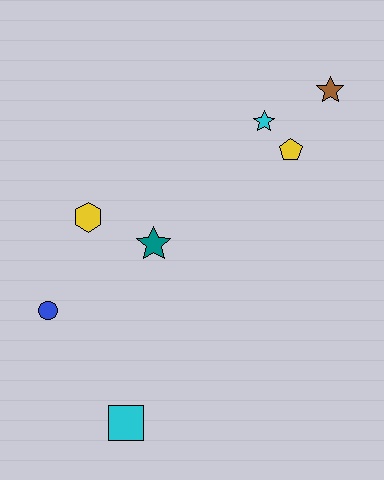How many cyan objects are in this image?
There are 2 cyan objects.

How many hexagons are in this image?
There is 1 hexagon.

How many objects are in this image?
There are 7 objects.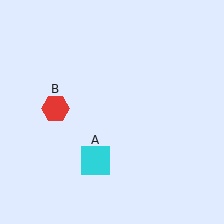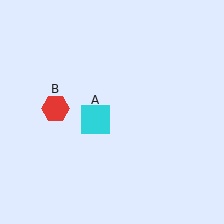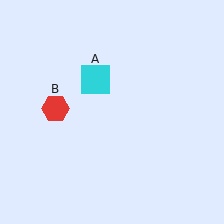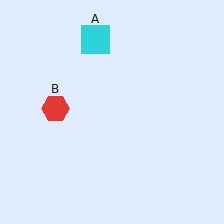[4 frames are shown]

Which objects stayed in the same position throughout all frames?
Red hexagon (object B) remained stationary.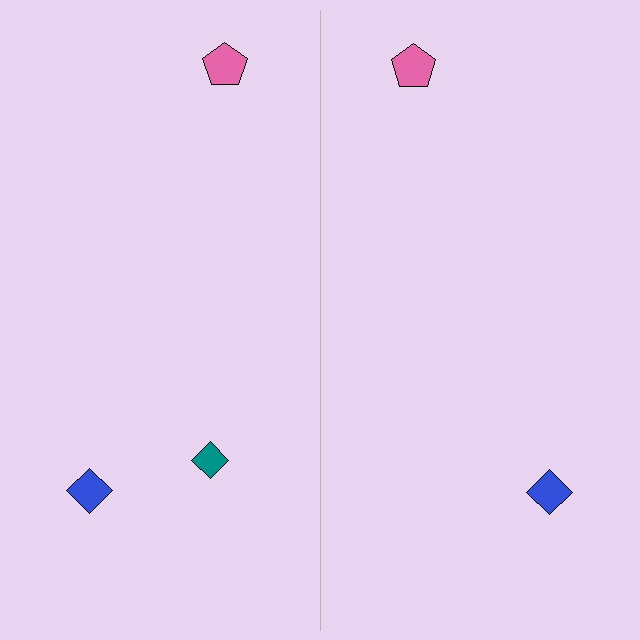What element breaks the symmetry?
A teal diamond is missing from the right side.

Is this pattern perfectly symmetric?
No, the pattern is not perfectly symmetric. A teal diamond is missing from the right side.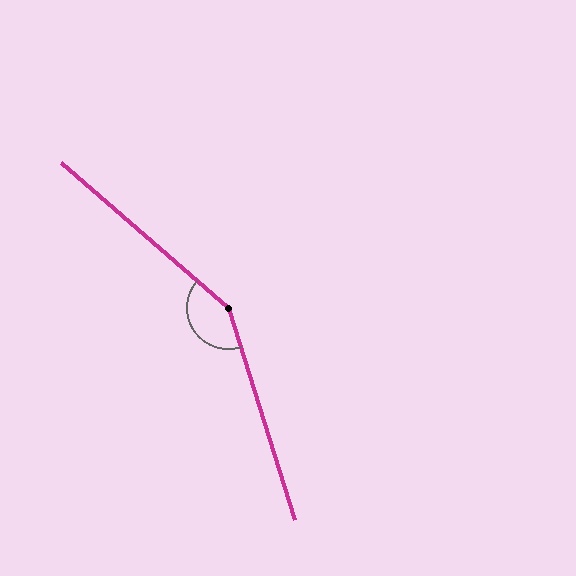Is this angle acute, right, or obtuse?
It is obtuse.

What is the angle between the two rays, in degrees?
Approximately 148 degrees.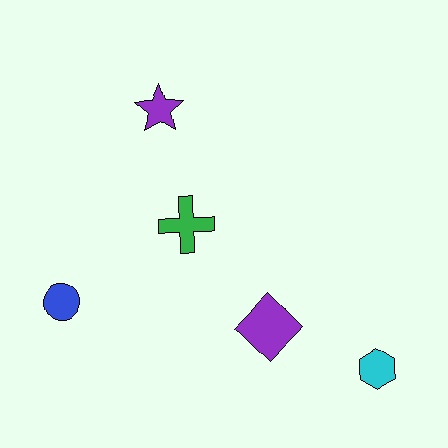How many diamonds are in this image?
There is 1 diamond.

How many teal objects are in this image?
There are no teal objects.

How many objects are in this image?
There are 5 objects.